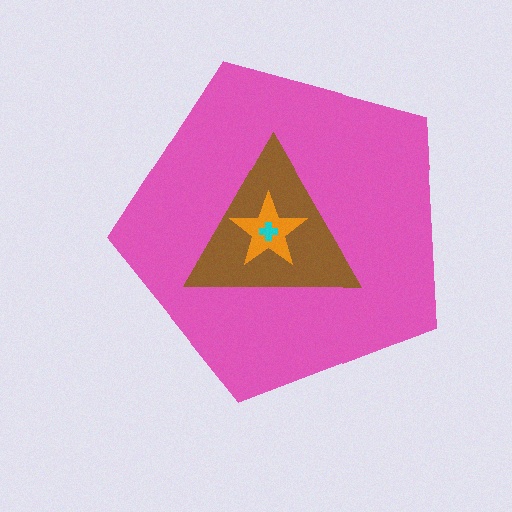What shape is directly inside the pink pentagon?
The brown triangle.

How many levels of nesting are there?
4.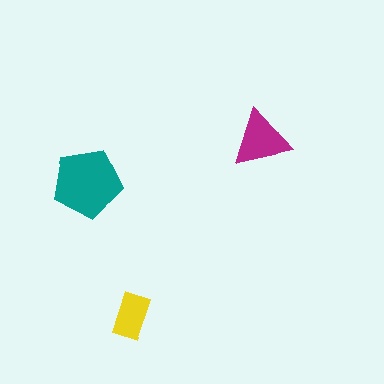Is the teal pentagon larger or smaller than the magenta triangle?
Larger.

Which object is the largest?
The teal pentagon.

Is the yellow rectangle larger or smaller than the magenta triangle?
Smaller.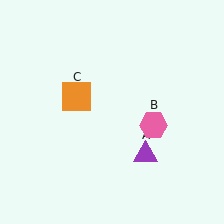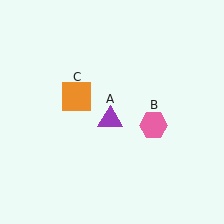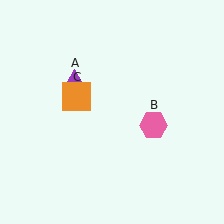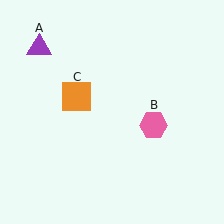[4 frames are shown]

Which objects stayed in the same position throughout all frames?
Pink hexagon (object B) and orange square (object C) remained stationary.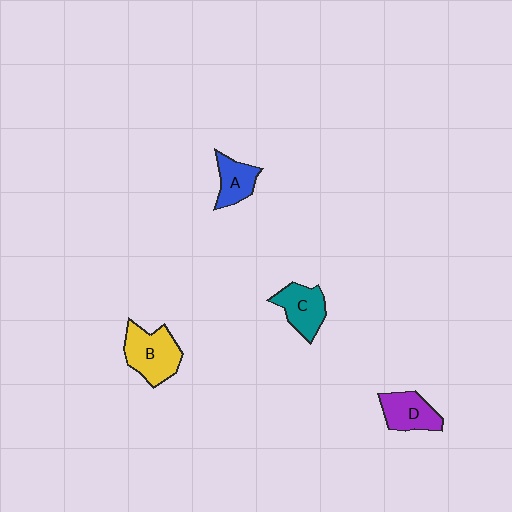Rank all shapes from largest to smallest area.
From largest to smallest: B (yellow), C (teal), D (purple), A (blue).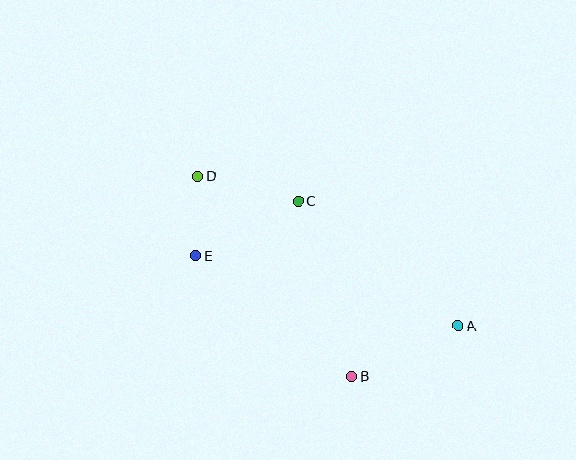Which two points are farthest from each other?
Points A and D are farthest from each other.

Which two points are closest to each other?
Points D and E are closest to each other.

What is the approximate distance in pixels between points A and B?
The distance between A and B is approximately 118 pixels.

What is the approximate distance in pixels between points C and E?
The distance between C and E is approximately 116 pixels.